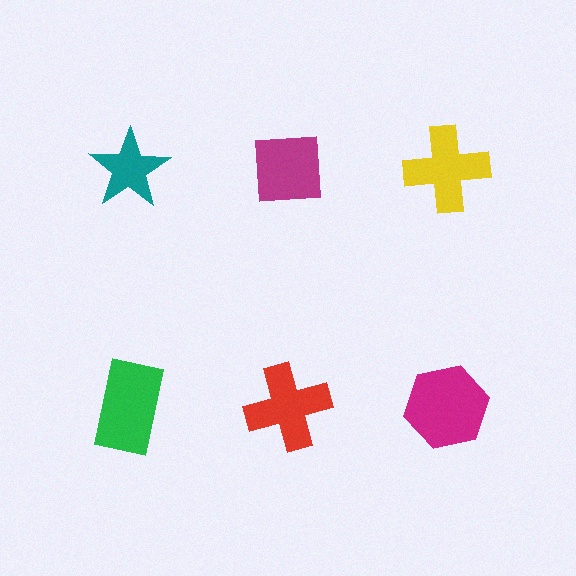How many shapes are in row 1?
3 shapes.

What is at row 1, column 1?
A teal star.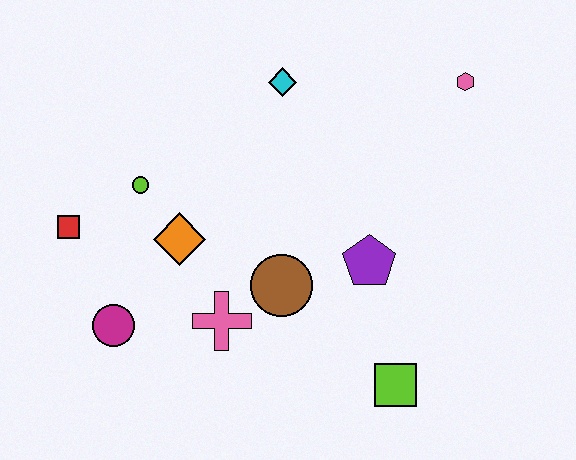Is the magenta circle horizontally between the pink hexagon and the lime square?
No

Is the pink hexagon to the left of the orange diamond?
No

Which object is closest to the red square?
The lime circle is closest to the red square.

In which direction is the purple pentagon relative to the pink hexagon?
The purple pentagon is below the pink hexagon.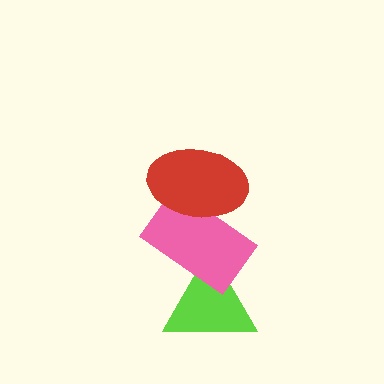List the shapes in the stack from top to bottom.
From top to bottom: the red ellipse, the pink rectangle, the lime triangle.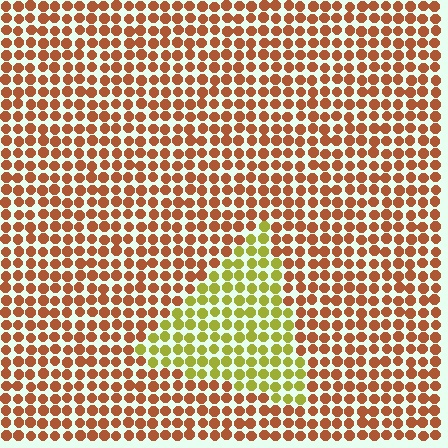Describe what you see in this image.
The image is filled with small brown elements in a uniform arrangement. A triangle-shaped region is visible where the elements are tinted to a slightly different hue, forming a subtle color boundary.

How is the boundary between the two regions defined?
The boundary is defined purely by a slight shift in hue (about 51 degrees). Spacing, size, and orientation are identical on both sides.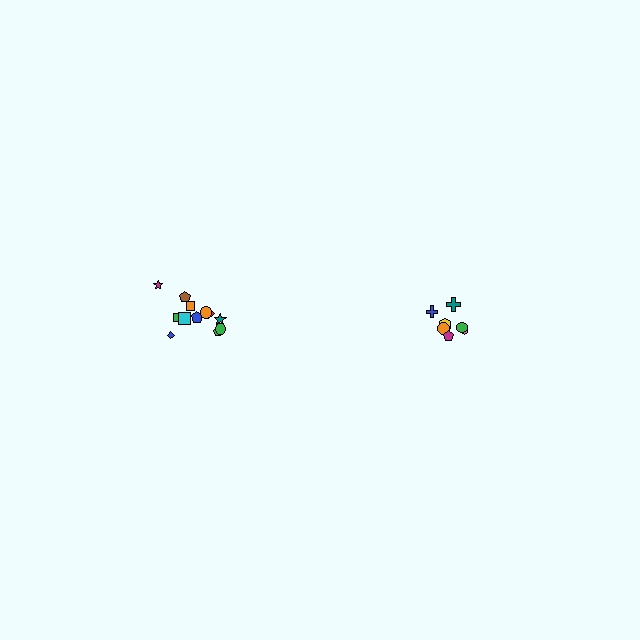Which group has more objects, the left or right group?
The left group.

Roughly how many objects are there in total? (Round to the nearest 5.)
Roughly 20 objects in total.